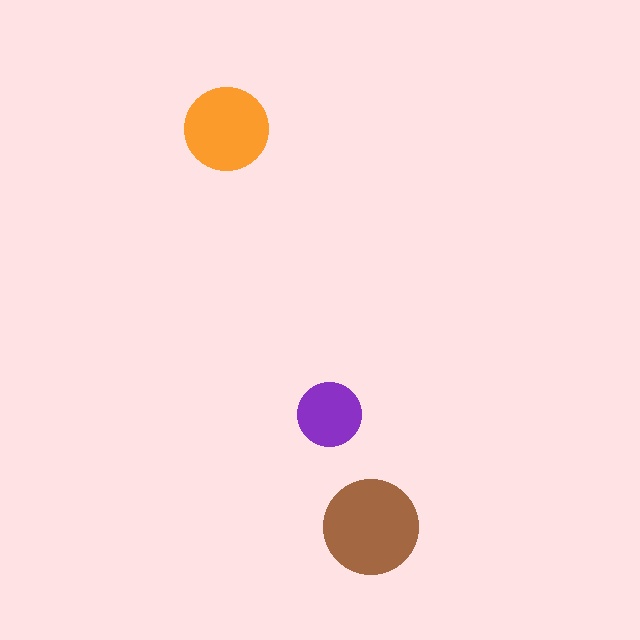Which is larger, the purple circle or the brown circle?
The brown one.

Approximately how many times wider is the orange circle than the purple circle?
About 1.5 times wider.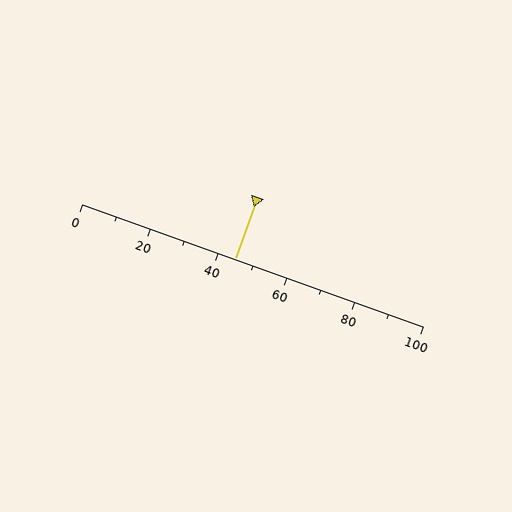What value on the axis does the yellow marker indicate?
The marker indicates approximately 45.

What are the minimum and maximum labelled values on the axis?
The axis runs from 0 to 100.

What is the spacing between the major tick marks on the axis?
The major ticks are spaced 20 apart.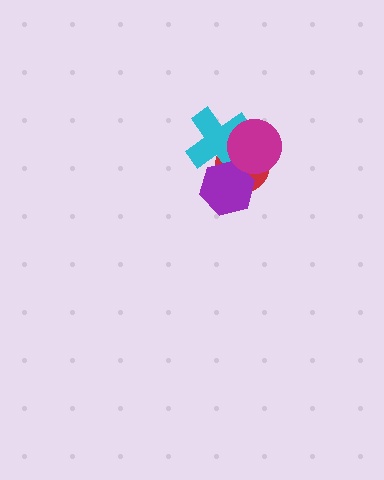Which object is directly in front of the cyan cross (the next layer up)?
The purple hexagon is directly in front of the cyan cross.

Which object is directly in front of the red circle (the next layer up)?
The cyan cross is directly in front of the red circle.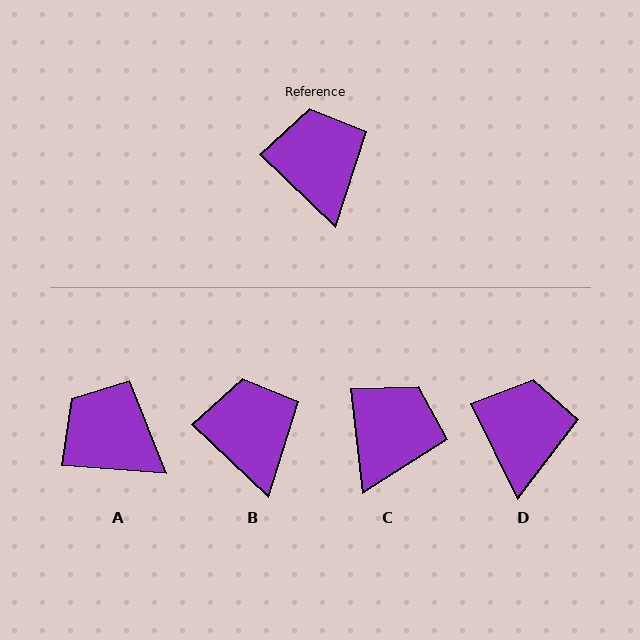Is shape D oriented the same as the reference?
No, it is off by about 20 degrees.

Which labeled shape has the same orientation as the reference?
B.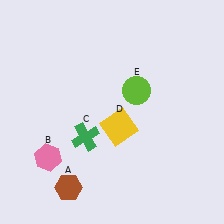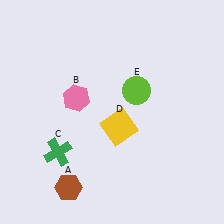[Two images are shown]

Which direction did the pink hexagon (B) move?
The pink hexagon (B) moved up.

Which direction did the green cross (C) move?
The green cross (C) moved left.